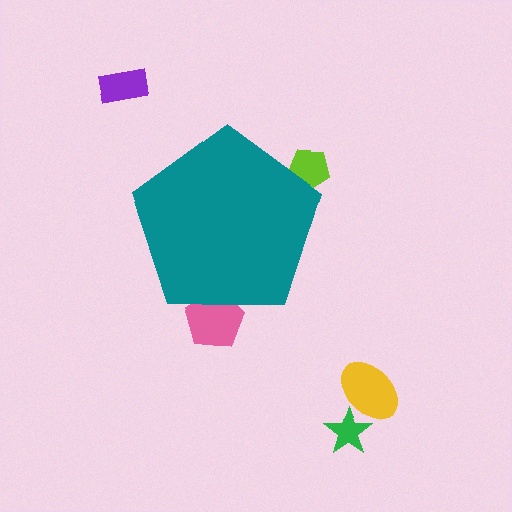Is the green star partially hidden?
No, the green star is fully visible.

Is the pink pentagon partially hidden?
Yes, the pink pentagon is partially hidden behind the teal pentagon.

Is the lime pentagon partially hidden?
Yes, the lime pentagon is partially hidden behind the teal pentagon.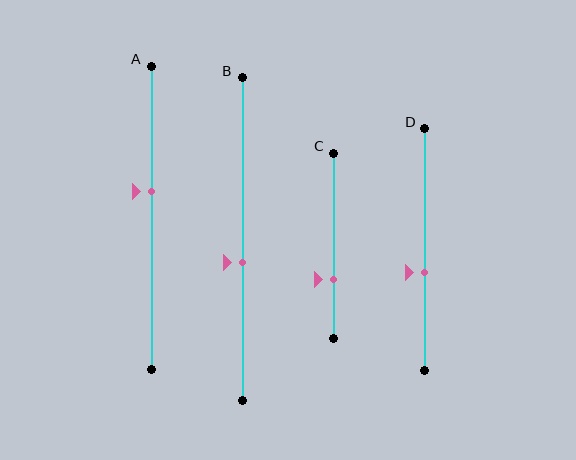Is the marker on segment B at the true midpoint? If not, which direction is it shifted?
No, the marker on segment B is shifted downward by about 7% of the segment length.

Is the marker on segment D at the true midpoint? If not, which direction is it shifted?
No, the marker on segment D is shifted downward by about 9% of the segment length.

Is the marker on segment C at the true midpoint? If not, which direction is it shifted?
No, the marker on segment C is shifted downward by about 18% of the segment length.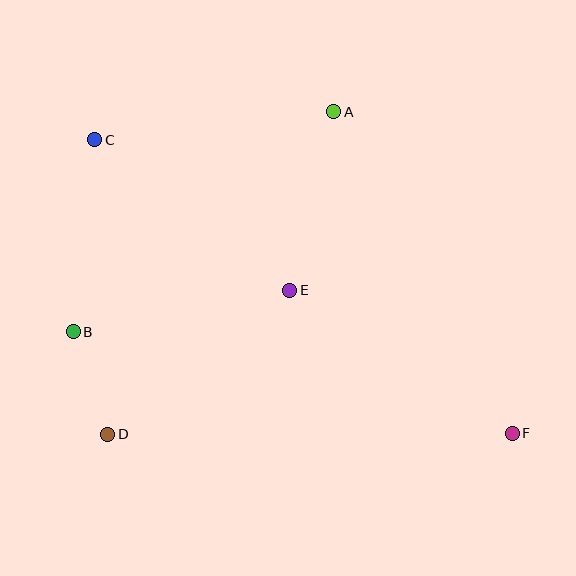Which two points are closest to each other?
Points B and D are closest to each other.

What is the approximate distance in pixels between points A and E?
The distance between A and E is approximately 183 pixels.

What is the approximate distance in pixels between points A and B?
The distance between A and B is approximately 341 pixels.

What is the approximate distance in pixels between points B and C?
The distance between B and C is approximately 193 pixels.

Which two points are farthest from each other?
Points C and F are farthest from each other.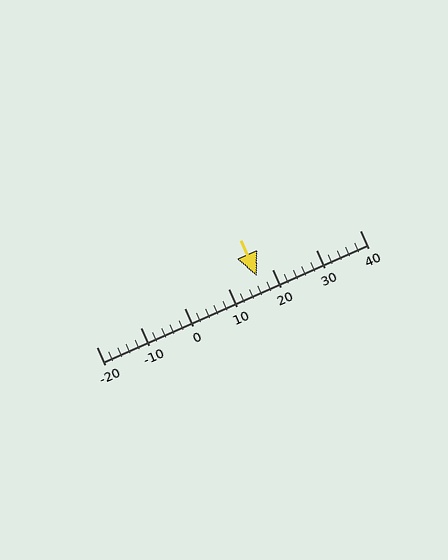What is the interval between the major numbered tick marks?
The major tick marks are spaced 10 units apart.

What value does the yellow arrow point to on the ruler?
The yellow arrow points to approximately 16.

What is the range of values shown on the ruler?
The ruler shows values from -20 to 40.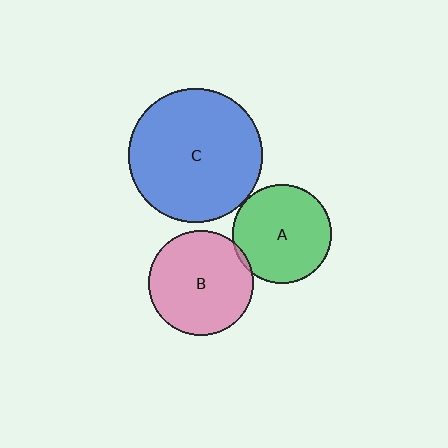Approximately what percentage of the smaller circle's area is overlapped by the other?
Approximately 5%.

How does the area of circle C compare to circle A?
Approximately 1.8 times.